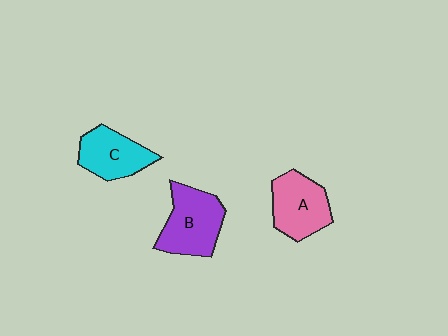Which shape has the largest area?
Shape B (purple).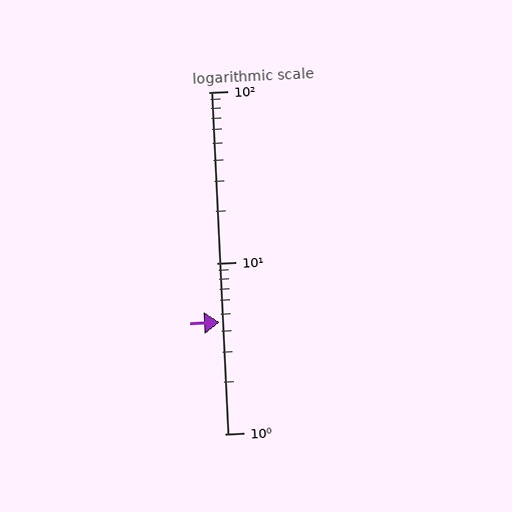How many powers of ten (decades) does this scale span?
The scale spans 2 decades, from 1 to 100.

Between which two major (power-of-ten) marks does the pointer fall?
The pointer is between 1 and 10.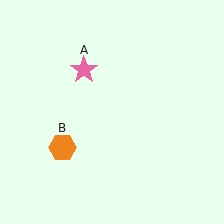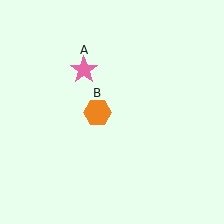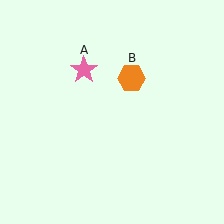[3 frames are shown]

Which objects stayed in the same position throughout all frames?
Pink star (object A) remained stationary.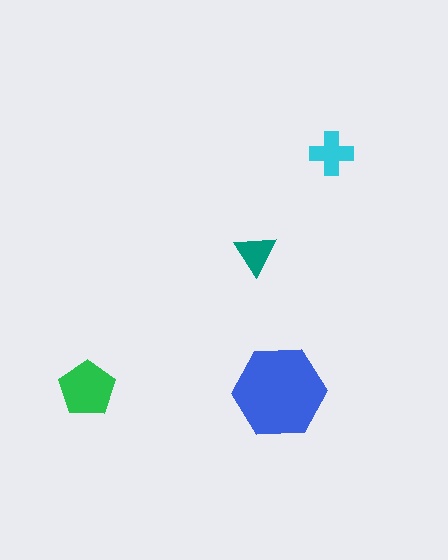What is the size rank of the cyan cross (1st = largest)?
3rd.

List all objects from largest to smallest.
The blue hexagon, the green pentagon, the cyan cross, the teal triangle.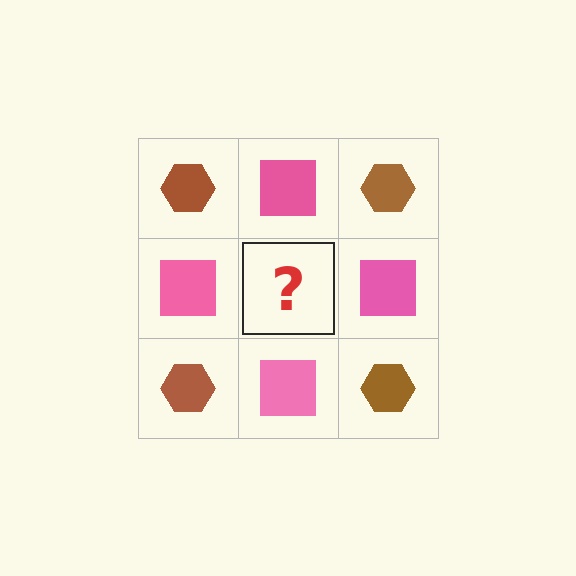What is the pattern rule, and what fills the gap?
The rule is that it alternates brown hexagon and pink square in a checkerboard pattern. The gap should be filled with a brown hexagon.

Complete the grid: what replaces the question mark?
The question mark should be replaced with a brown hexagon.